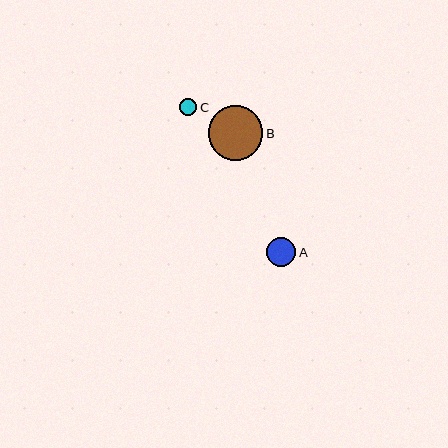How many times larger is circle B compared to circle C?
Circle B is approximately 3.1 times the size of circle C.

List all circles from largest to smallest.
From largest to smallest: B, A, C.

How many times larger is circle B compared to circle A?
Circle B is approximately 1.9 times the size of circle A.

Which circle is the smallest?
Circle C is the smallest with a size of approximately 17 pixels.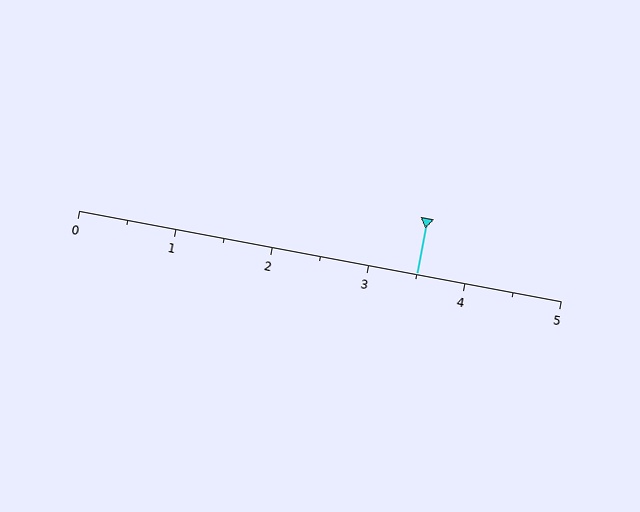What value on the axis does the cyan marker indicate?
The marker indicates approximately 3.5.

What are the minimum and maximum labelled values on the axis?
The axis runs from 0 to 5.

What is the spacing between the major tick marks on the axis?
The major ticks are spaced 1 apart.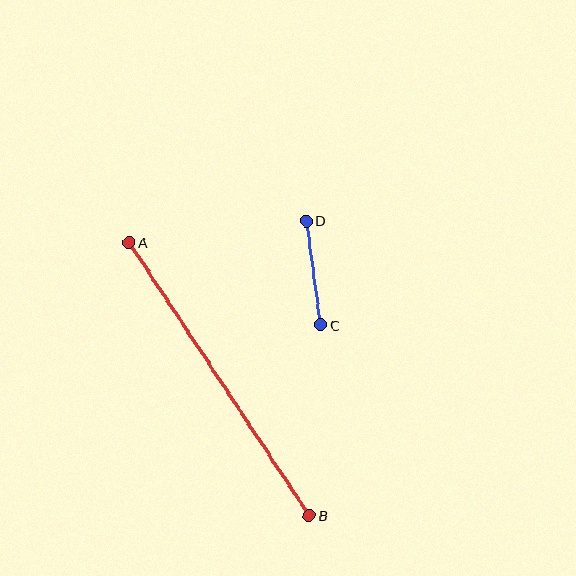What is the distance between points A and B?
The distance is approximately 327 pixels.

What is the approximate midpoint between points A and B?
The midpoint is at approximately (219, 379) pixels.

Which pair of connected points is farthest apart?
Points A and B are farthest apart.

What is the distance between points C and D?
The distance is approximately 105 pixels.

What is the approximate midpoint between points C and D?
The midpoint is at approximately (313, 273) pixels.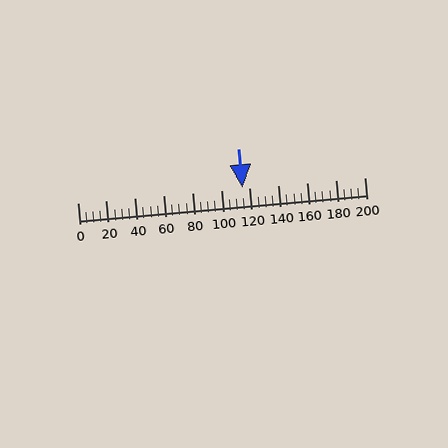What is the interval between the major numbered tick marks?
The major tick marks are spaced 20 units apart.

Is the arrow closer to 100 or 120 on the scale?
The arrow is closer to 120.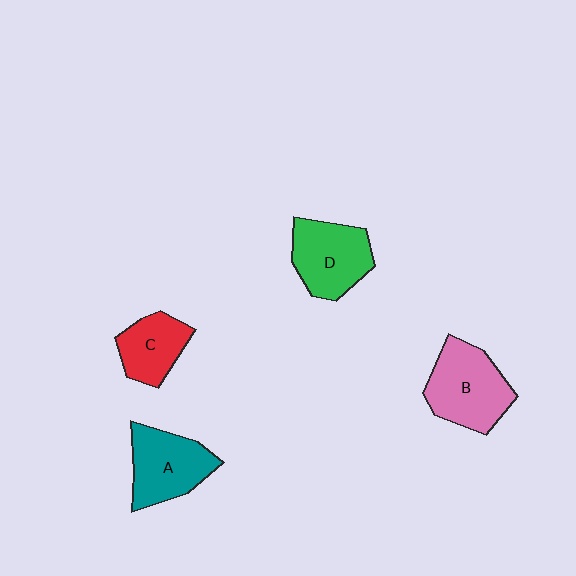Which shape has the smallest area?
Shape C (red).